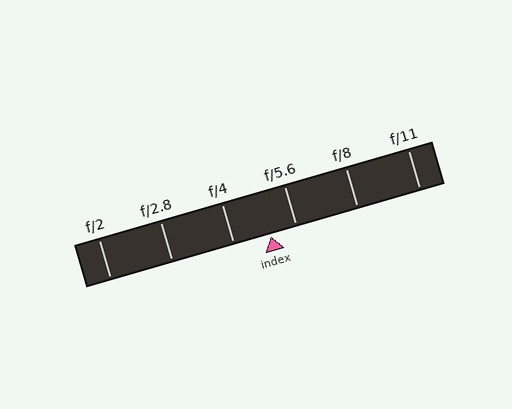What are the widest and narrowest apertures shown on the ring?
The widest aperture shown is f/2 and the narrowest is f/11.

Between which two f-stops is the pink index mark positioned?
The index mark is between f/4 and f/5.6.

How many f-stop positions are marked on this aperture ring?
There are 6 f-stop positions marked.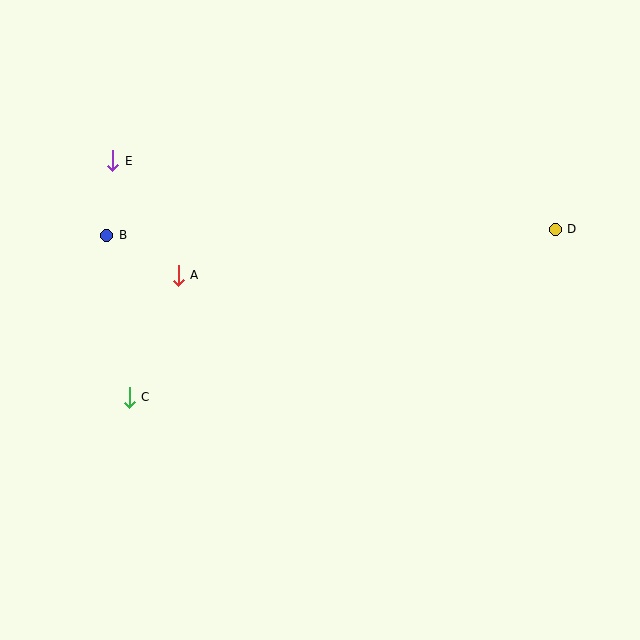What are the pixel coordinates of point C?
Point C is at (129, 397).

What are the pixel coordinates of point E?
Point E is at (113, 161).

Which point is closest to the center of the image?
Point A at (178, 275) is closest to the center.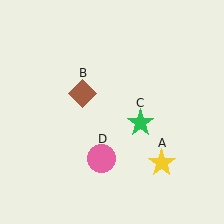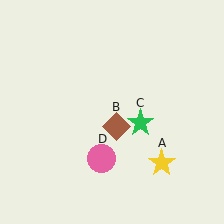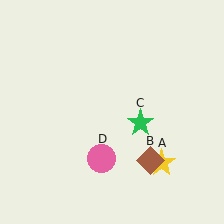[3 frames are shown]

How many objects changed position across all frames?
1 object changed position: brown diamond (object B).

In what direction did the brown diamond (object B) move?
The brown diamond (object B) moved down and to the right.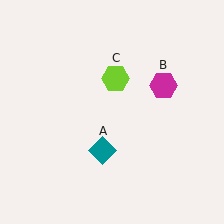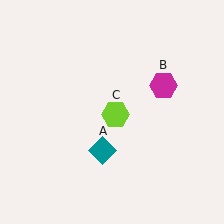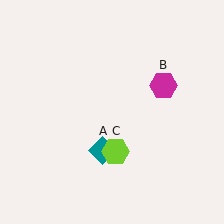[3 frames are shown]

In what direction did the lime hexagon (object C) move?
The lime hexagon (object C) moved down.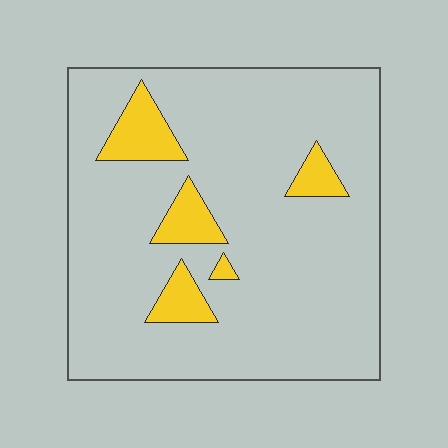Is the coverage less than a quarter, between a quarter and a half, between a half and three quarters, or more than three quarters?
Less than a quarter.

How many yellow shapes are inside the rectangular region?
5.